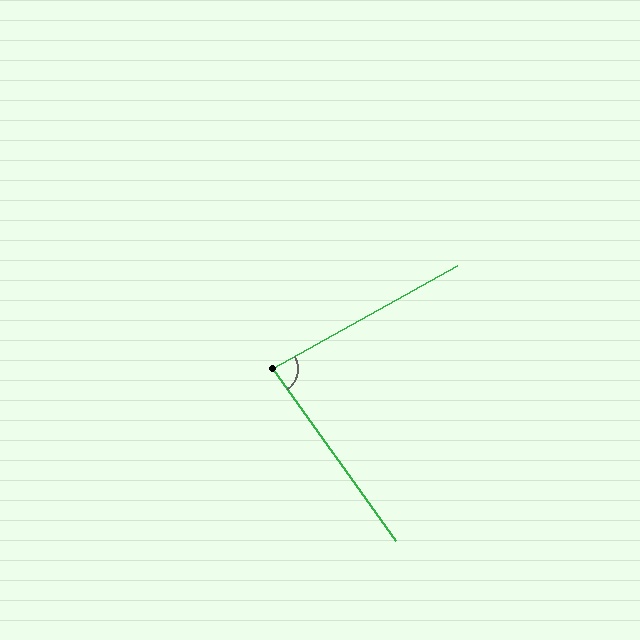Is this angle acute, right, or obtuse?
It is acute.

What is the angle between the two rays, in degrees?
Approximately 84 degrees.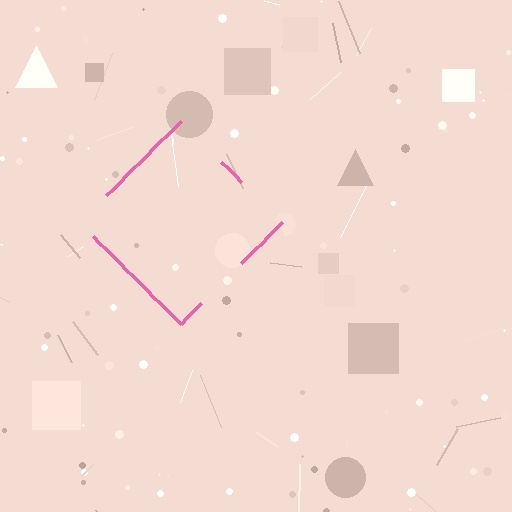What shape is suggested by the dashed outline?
The dashed outline suggests a diamond.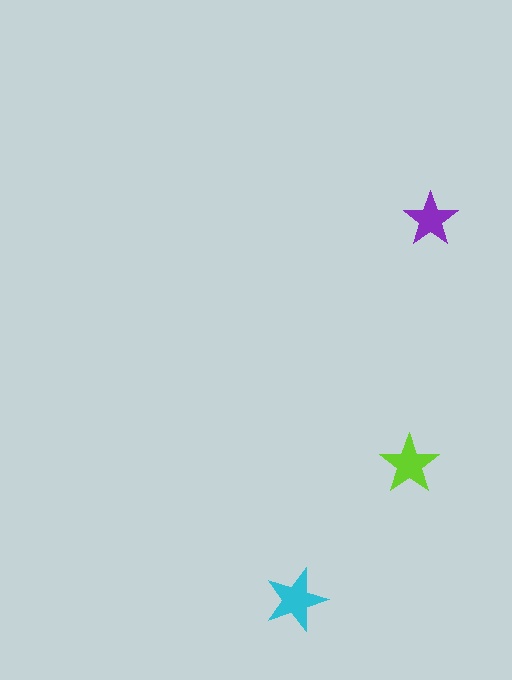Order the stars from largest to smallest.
the cyan one, the lime one, the purple one.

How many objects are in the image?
There are 3 objects in the image.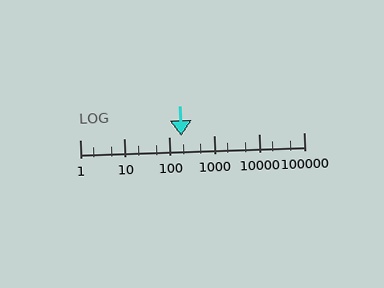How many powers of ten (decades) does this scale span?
The scale spans 5 decades, from 1 to 100000.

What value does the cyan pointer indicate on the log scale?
The pointer indicates approximately 180.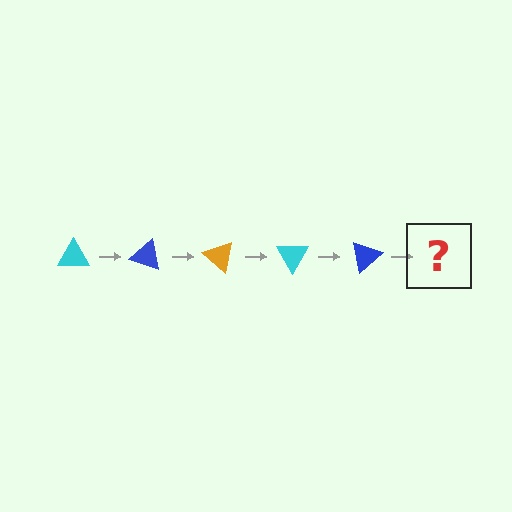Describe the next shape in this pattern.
It should be an orange triangle, rotated 100 degrees from the start.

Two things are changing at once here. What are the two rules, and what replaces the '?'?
The two rules are that it rotates 20 degrees each step and the color cycles through cyan, blue, and orange. The '?' should be an orange triangle, rotated 100 degrees from the start.